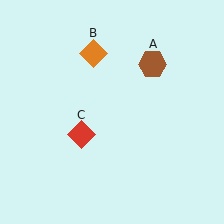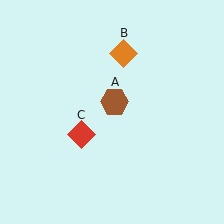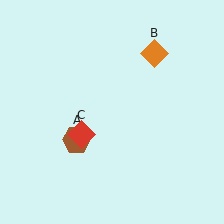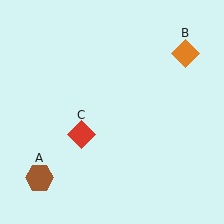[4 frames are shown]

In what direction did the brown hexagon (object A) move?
The brown hexagon (object A) moved down and to the left.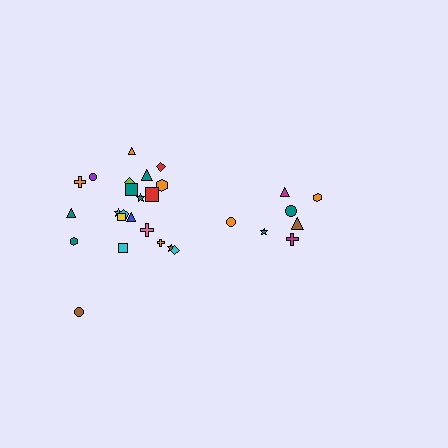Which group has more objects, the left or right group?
The left group.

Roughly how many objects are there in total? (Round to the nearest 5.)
Roughly 30 objects in total.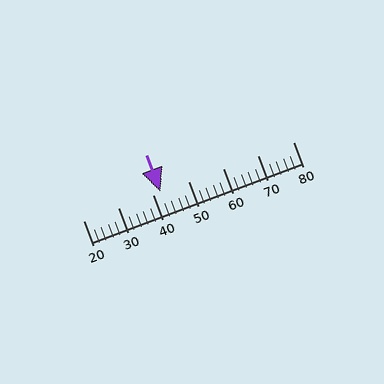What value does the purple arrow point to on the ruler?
The purple arrow points to approximately 42.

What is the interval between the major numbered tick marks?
The major tick marks are spaced 10 units apart.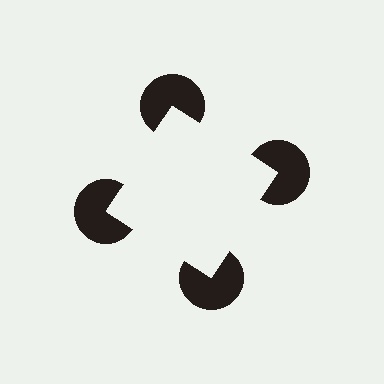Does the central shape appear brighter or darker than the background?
It typically appears slightly brighter than the background, even though no actual brightness change is drawn.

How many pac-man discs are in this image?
There are 4 — one at each vertex of the illusory square.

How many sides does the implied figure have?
4 sides.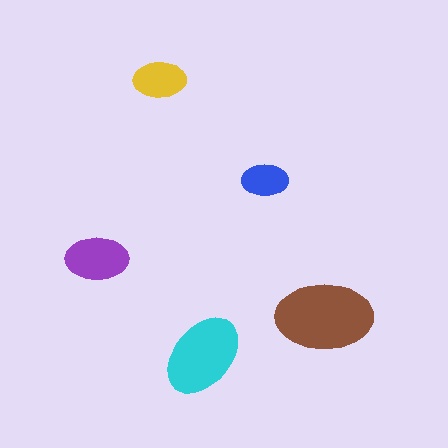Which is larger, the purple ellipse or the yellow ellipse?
The purple one.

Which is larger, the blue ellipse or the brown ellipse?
The brown one.